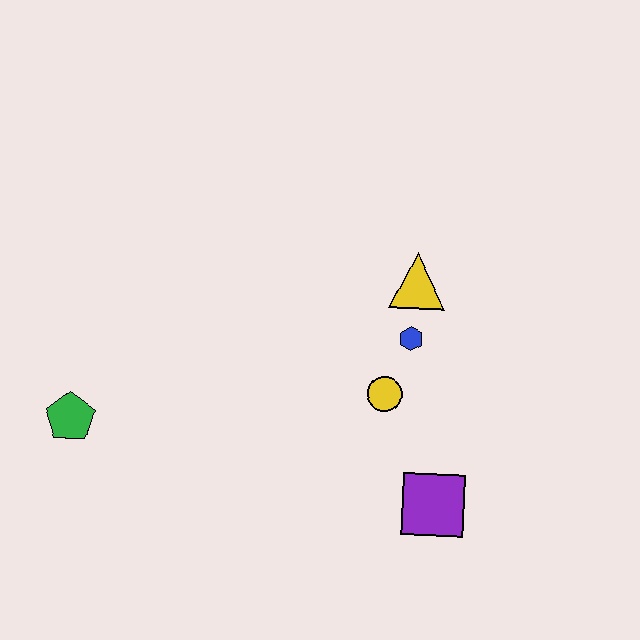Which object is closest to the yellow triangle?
The blue hexagon is closest to the yellow triangle.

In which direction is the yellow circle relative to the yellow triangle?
The yellow circle is below the yellow triangle.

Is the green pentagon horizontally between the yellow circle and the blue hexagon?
No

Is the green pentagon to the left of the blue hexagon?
Yes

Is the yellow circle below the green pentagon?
No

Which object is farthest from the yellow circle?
The green pentagon is farthest from the yellow circle.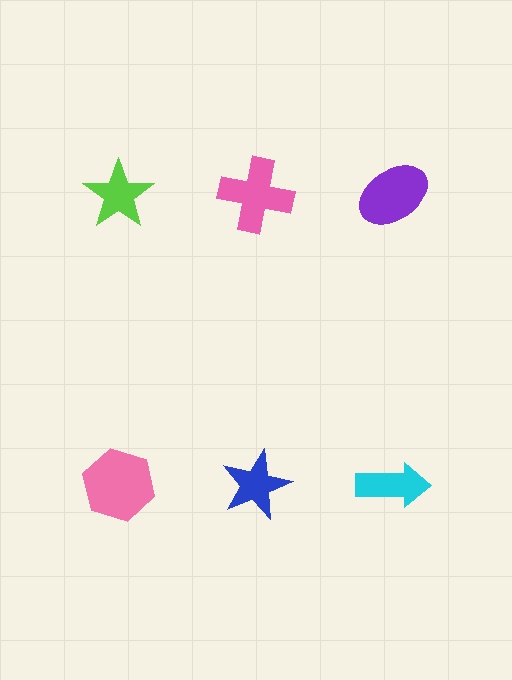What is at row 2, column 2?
A blue star.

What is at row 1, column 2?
A pink cross.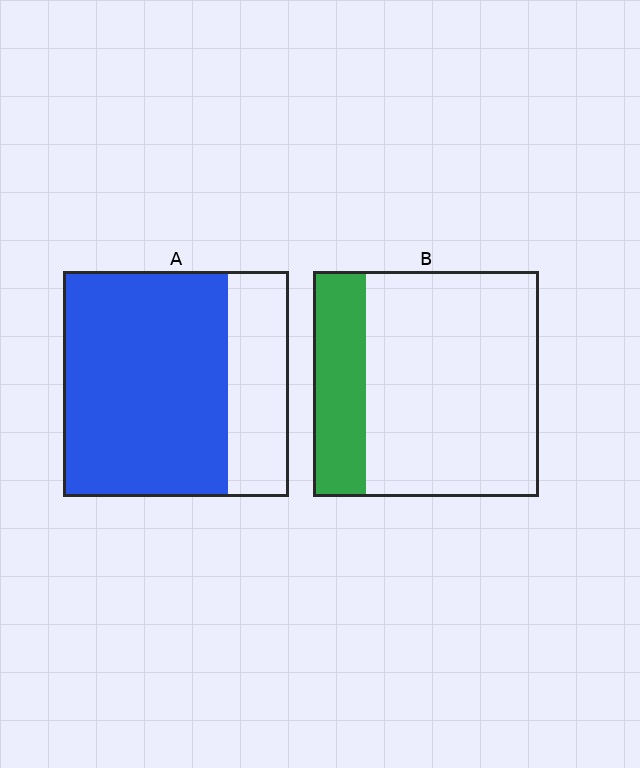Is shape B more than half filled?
No.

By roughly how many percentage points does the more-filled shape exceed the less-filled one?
By roughly 50 percentage points (A over B).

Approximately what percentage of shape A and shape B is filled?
A is approximately 75% and B is approximately 25%.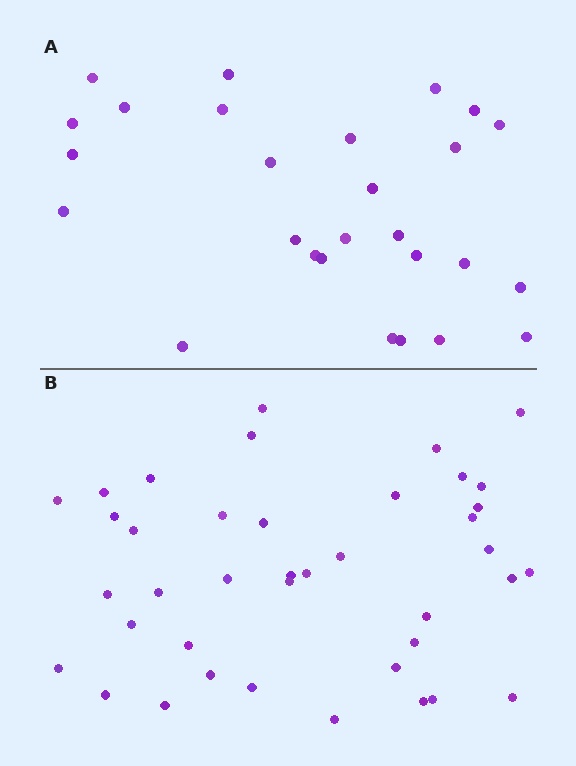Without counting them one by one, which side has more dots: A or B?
Region B (the bottom region) has more dots.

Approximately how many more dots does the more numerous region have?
Region B has approximately 15 more dots than region A.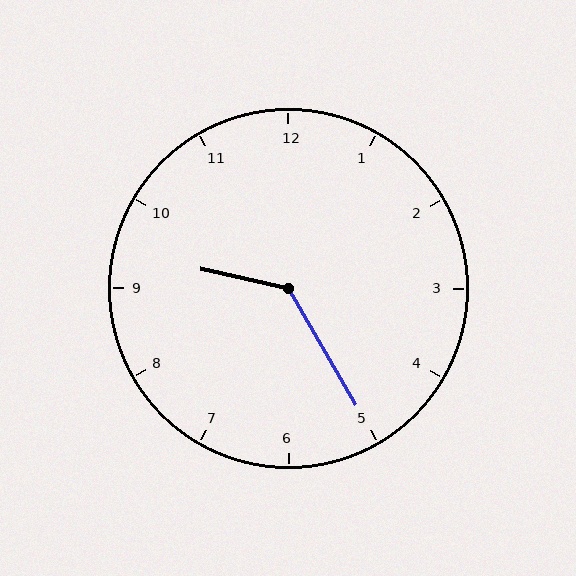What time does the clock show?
9:25.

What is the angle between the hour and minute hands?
Approximately 132 degrees.